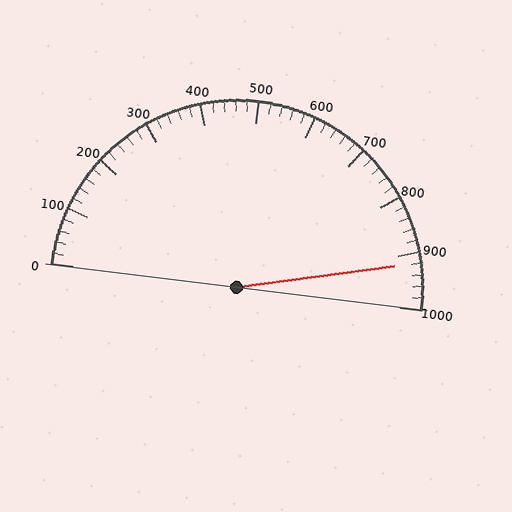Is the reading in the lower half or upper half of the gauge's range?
The reading is in the upper half of the range (0 to 1000).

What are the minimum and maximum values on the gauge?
The gauge ranges from 0 to 1000.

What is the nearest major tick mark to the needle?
The nearest major tick mark is 900.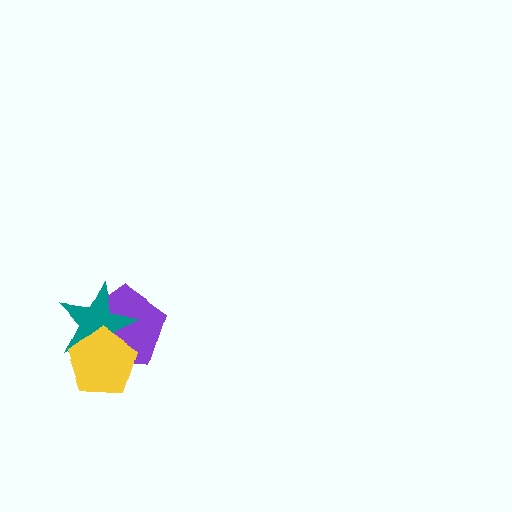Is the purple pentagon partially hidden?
Yes, it is partially covered by another shape.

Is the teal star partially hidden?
Yes, it is partially covered by another shape.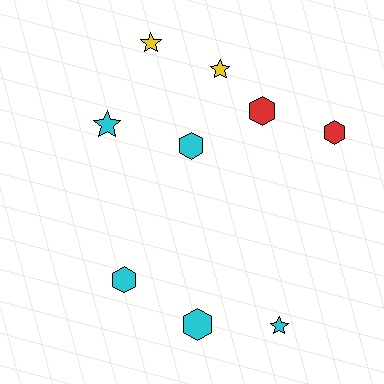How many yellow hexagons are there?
There are no yellow hexagons.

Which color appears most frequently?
Cyan, with 5 objects.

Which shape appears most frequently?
Hexagon, with 5 objects.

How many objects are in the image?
There are 9 objects.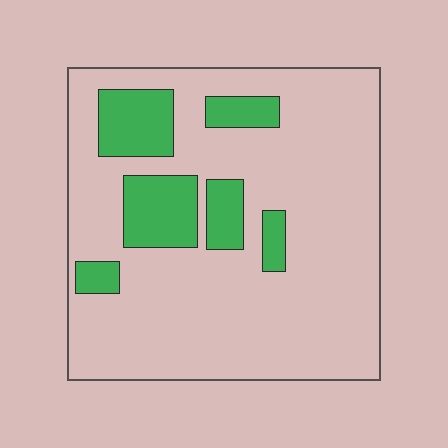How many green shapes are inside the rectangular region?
6.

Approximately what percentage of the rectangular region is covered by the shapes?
Approximately 20%.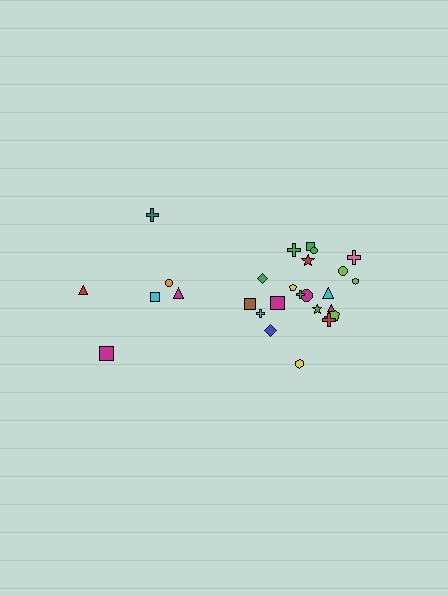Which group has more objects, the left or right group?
The right group.